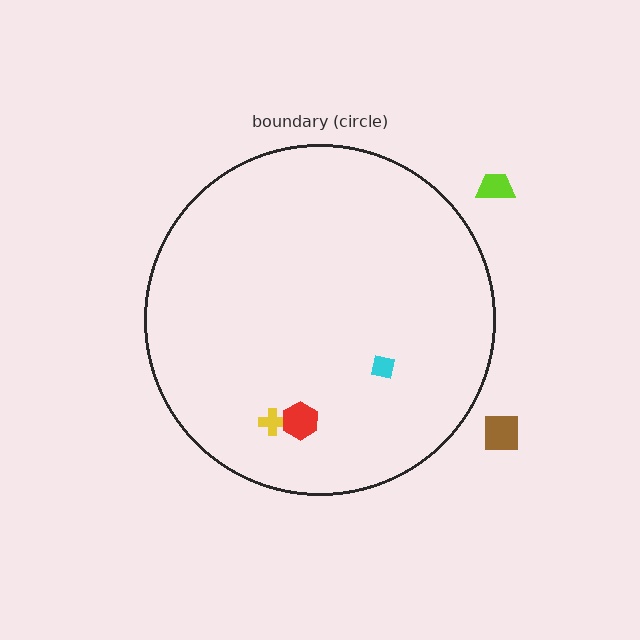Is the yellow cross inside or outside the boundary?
Inside.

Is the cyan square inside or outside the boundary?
Inside.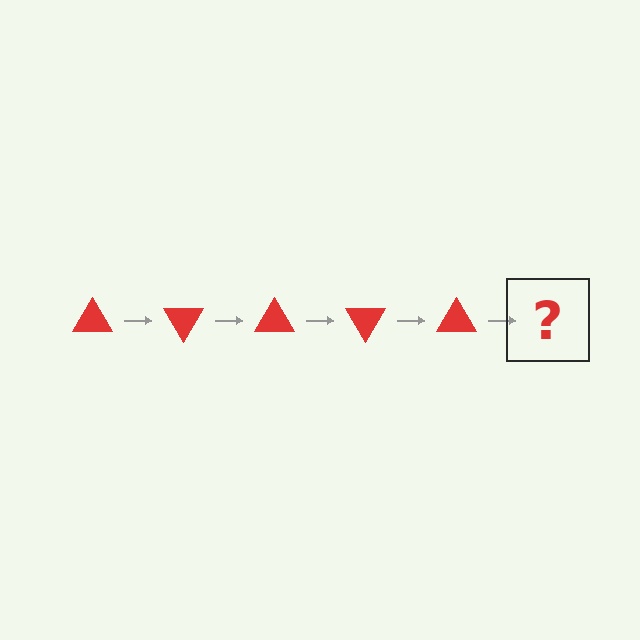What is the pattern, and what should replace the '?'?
The pattern is that the triangle rotates 60 degrees each step. The '?' should be a red triangle rotated 300 degrees.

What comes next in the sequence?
The next element should be a red triangle rotated 300 degrees.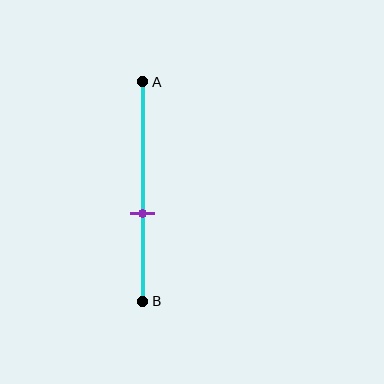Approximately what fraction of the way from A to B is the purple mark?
The purple mark is approximately 60% of the way from A to B.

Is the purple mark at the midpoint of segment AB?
No, the mark is at about 60% from A, not at the 50% midpoint.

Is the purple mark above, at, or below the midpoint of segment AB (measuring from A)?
The purple mark is below the midpoint of segment AB.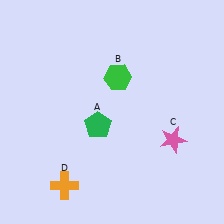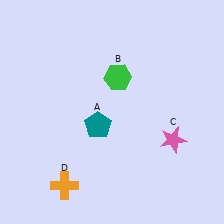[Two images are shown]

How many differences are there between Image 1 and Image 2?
There is 1 difference between the two images.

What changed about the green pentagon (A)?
In Image 1, A is green. In Image 2, it changed to teal.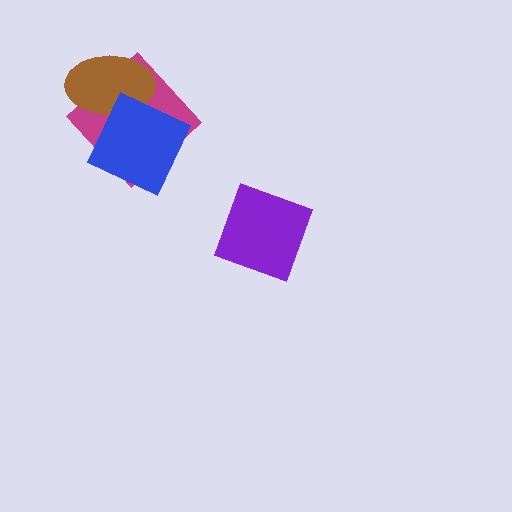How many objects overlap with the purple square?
0 objects overlap with the purple square.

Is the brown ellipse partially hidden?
Yes, it is partially covered by another shape.